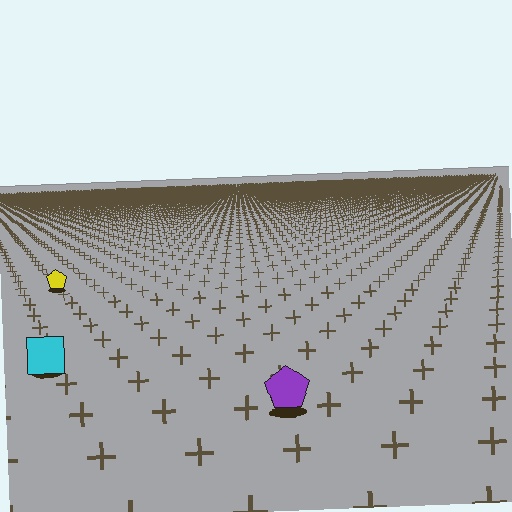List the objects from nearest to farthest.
From nearest to farthest: the purple pentagon, the cyan square, the yellow pentagon.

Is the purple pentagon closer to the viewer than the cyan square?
Yes. The purple pentagon is closer — you can tell from the texture gradient: the ground texture is coarser near it.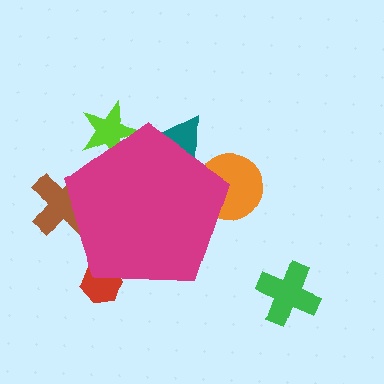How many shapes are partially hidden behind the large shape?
5 shapes are partially hidden.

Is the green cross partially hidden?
No, the green cross is fully visible.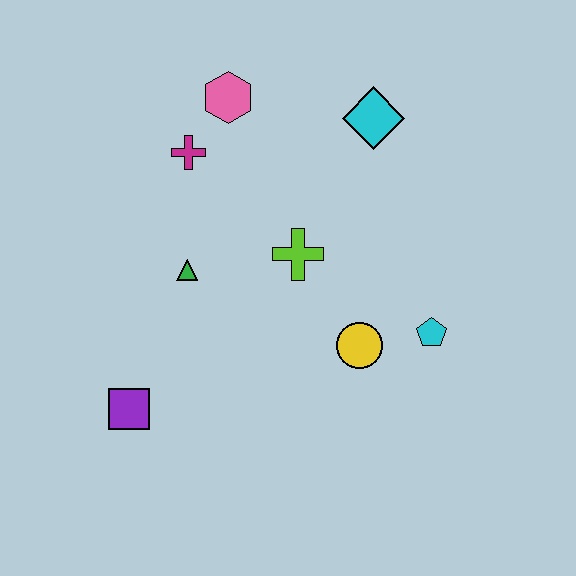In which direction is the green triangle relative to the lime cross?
The green triangle is to the left of the lime cross.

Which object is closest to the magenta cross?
The pink hexagon is closest to the magenta cross.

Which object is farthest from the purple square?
The cyan diamond is farthest from the purple square.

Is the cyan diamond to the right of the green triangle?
Yes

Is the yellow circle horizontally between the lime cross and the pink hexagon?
No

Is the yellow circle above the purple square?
Yes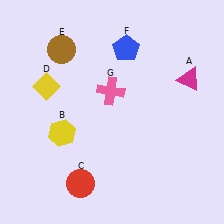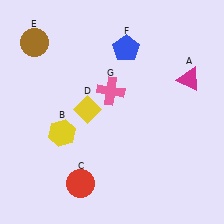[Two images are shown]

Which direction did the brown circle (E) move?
The brown circle (E) moved left.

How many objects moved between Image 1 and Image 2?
2 objects moved between the two images.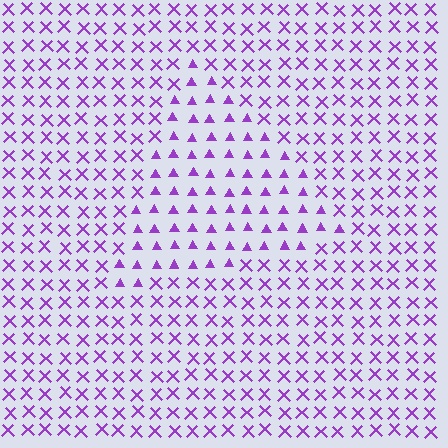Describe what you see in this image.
The image is filled with small purple elements arranged in a uniform grid. A triangle-shaped region contains triangles, while the surrounding area contains X marks. The boundary is defined purely by the change in element shape.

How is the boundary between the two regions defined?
The boundary is defined by a change in element shape: triangles inside vs. X marks outside. All elements share the same color and spacing.